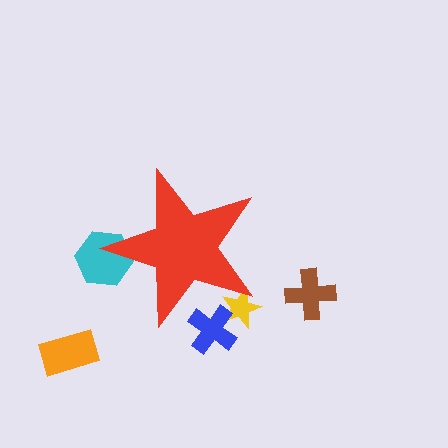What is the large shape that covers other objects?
A red star.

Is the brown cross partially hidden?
No, the brown cross is fully visible.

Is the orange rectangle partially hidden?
No, the orange rectangle is fully visible.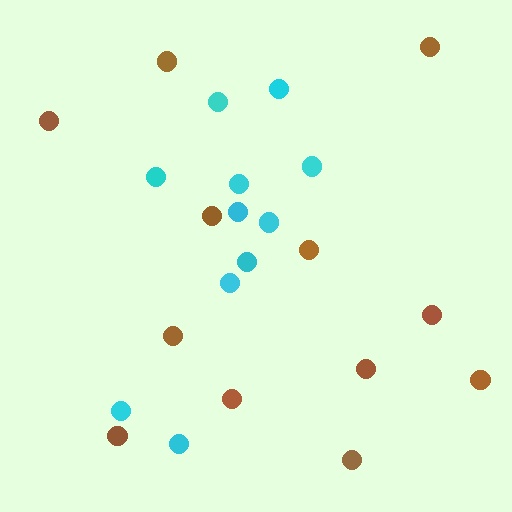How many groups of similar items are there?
There are 2 groups: one group of brown circles (12) and one group of cyan circles (11).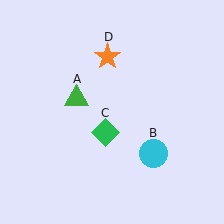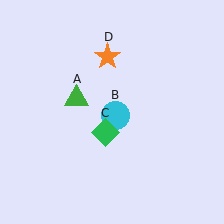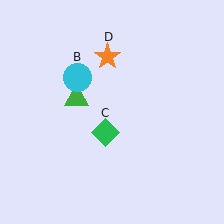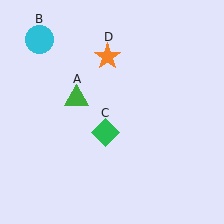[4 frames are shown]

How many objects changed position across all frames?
1 object changed position: cyan circle (object B).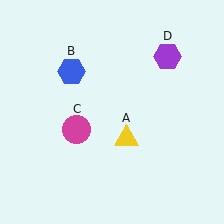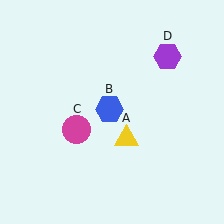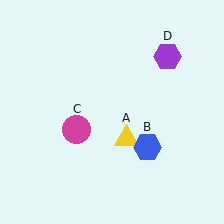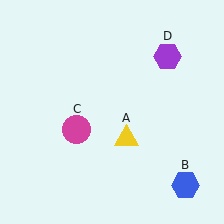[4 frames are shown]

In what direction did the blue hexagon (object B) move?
The blue hexagon (object B) moved down and to the right.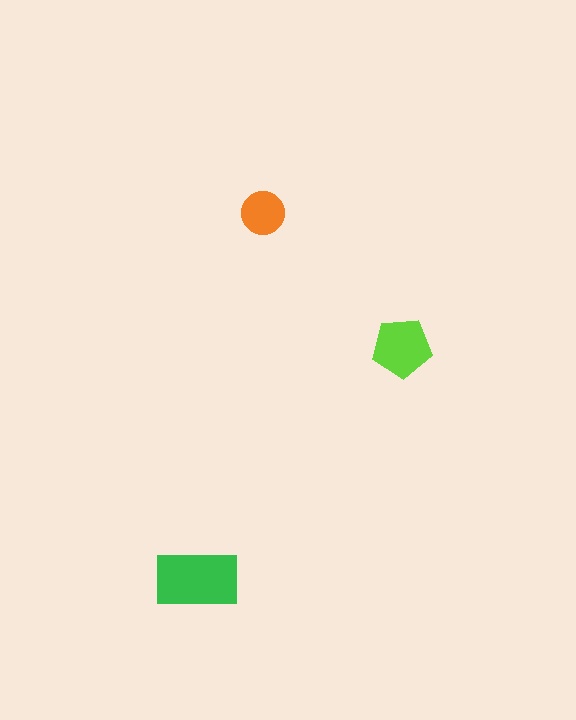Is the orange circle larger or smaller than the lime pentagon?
Smaller.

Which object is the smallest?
The orange circle.